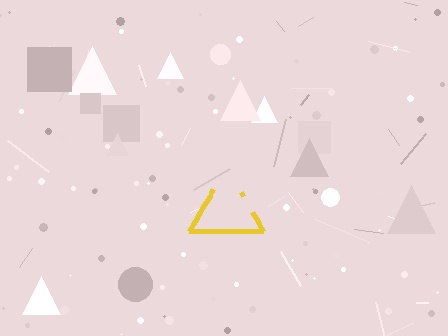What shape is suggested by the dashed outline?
The dashed outline suggests a triangle.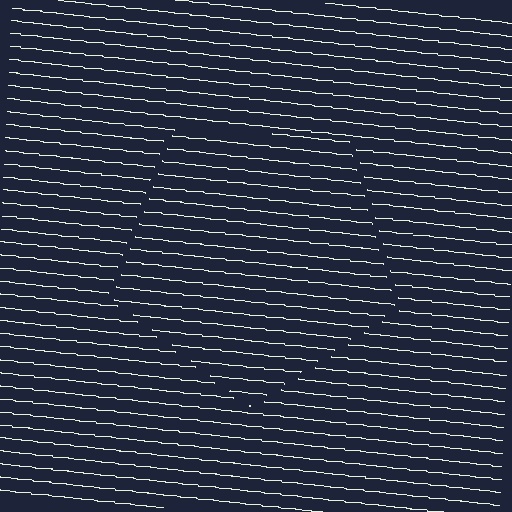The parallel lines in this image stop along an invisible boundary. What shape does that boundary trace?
An illusory pentagon. The interior of the shape contains the same grating, shifted by half a period — the contour is defined by the phase discontinuity where line-ends from the inner and outer gratings abut.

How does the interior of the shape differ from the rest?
The interior of the shape contains the same grating, shifted by half a period — the contour is defined by the phase discontinuity where line-ends from the inner and outer gratings abut.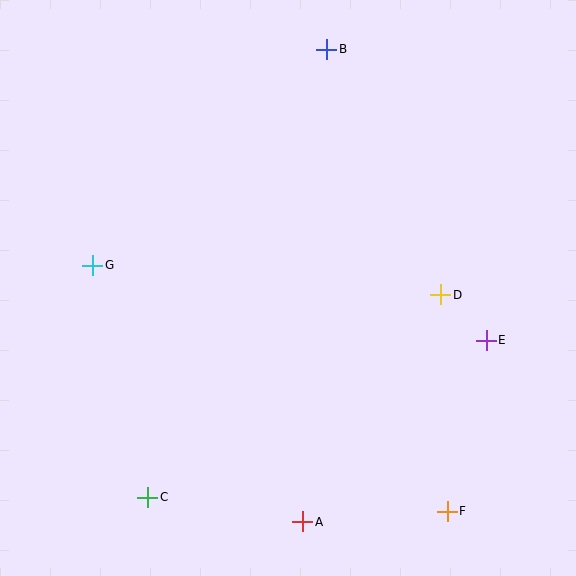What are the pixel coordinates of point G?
Point G is at (93, 265).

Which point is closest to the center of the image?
Point D at (441, 295) is closest to the center.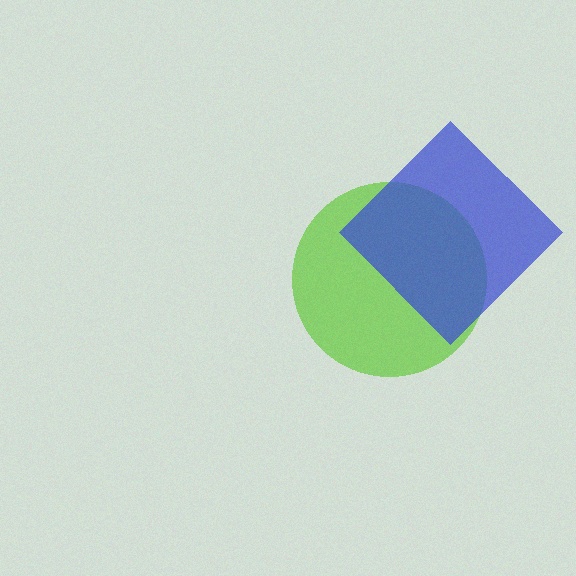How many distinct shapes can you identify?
There are 2 distinct shapes: a lime circle, a blue diamond.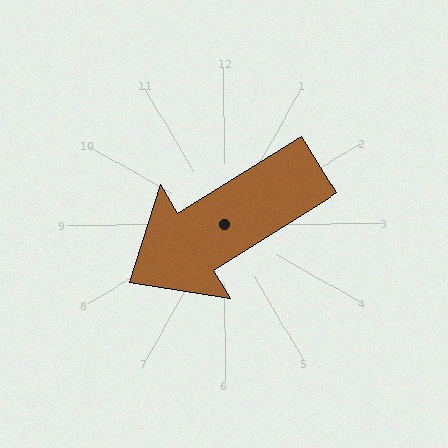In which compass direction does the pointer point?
Southwest.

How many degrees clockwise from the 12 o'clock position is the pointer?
Approximately 238 degrees.